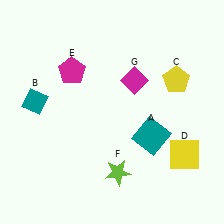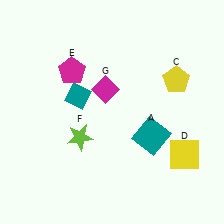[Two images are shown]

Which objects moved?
The objects that moved are: the teal diamond (B), the lime star (F), the magenta diamond (G).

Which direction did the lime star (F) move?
The lime star (F) moved left.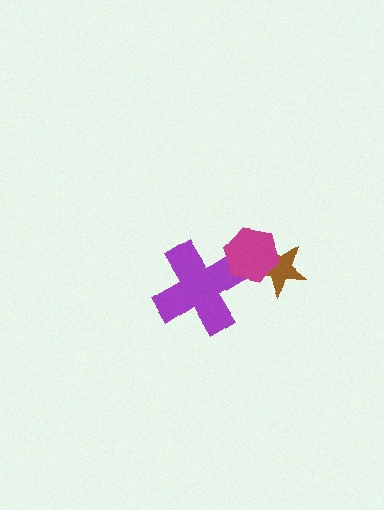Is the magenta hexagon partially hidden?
No, no other shape covers it.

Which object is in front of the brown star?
The magenta hexagon is in front of the brown star.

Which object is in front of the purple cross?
The magenta hexagon is in front of the purple cross.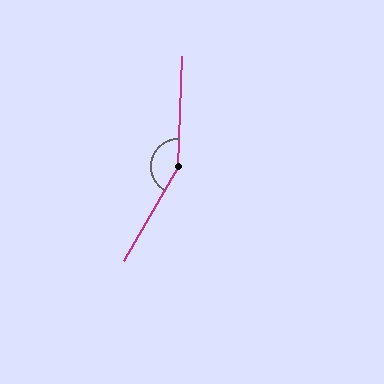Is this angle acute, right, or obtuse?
It is obtuse.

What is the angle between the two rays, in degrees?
Approximately 152 degrees.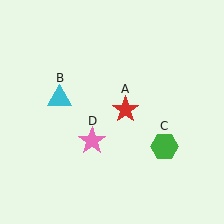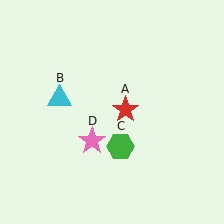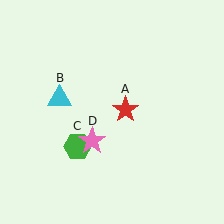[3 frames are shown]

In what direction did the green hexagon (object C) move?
The green hexagon (object C) moved left.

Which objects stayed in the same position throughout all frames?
Red star (object A) and cyan triangle (object B) and pink star (object D) remained stationary.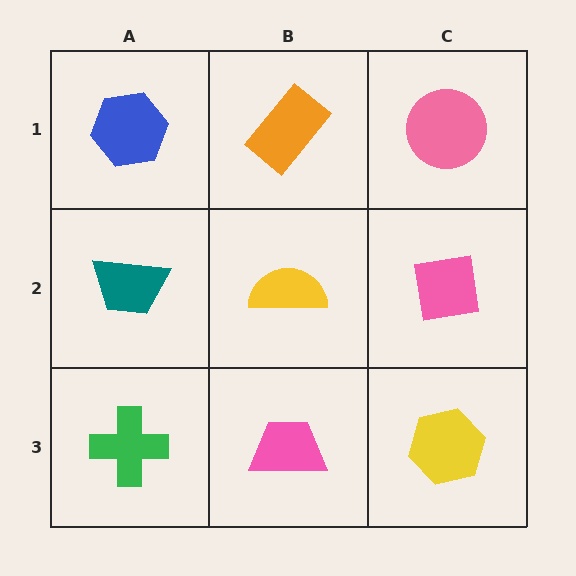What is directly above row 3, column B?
A yellow semicircle.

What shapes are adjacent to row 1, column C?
A pink square (row 2, column C), an orange rectangle (row 1, column B).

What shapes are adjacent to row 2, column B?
An orange rectangle (row 1, column B), a pink trapezoid (row 3, column B), a teal trapezoid (row 2, column A), a pink square (row 2, column C).